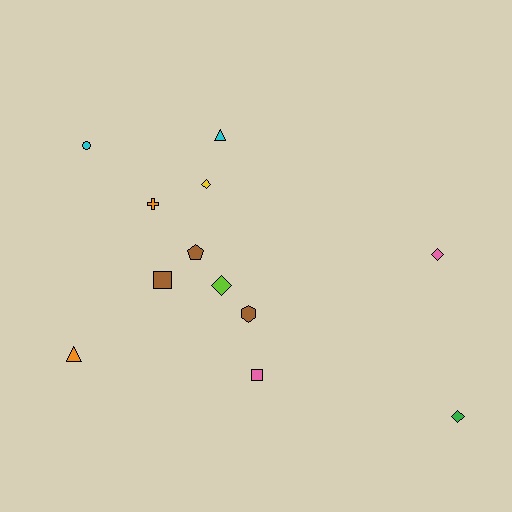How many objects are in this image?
There are 12 objects.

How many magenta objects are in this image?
There are no magenta objects.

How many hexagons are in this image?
There is 1 hexagon.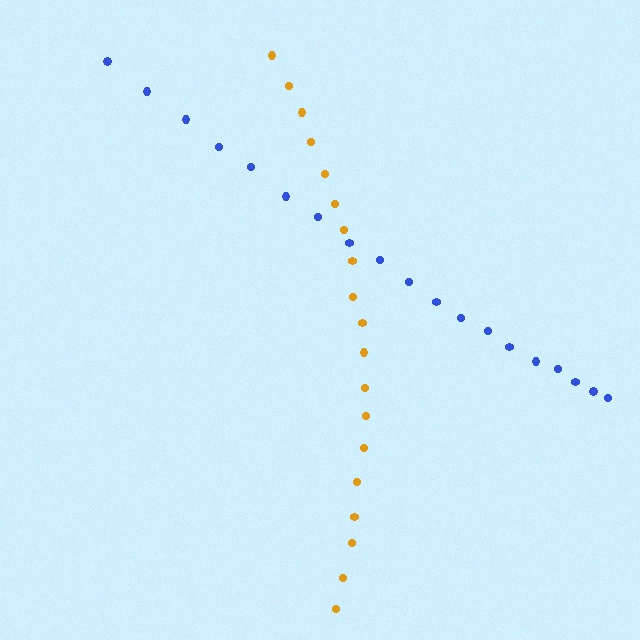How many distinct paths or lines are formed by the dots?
There are 2 distinct paths.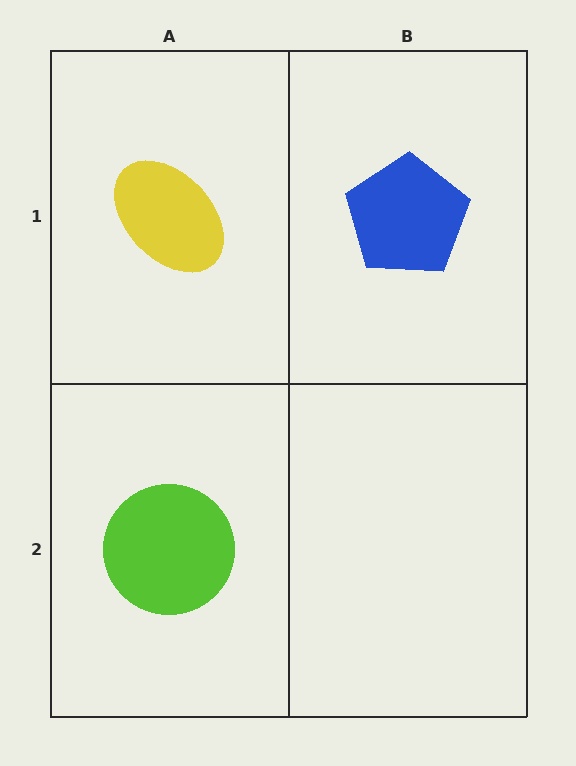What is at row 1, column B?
A blue pentagon.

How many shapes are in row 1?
2 shapes.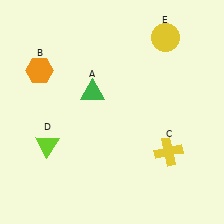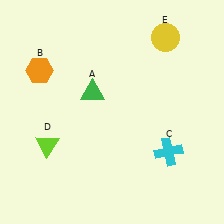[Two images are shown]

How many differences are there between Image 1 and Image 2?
There is 1 difference between the two images.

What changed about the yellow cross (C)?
In Image 1, C is yellow. In Image 2, it changed to cyan.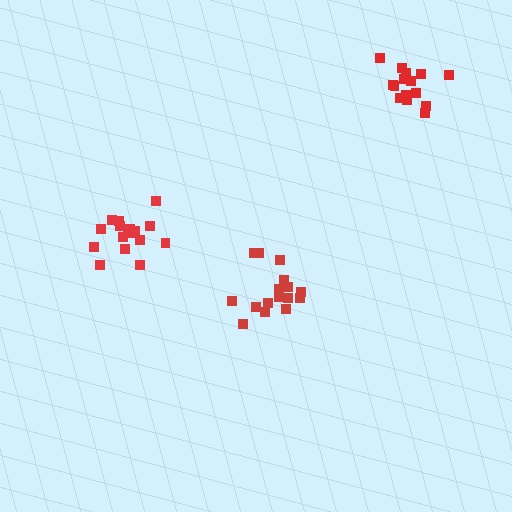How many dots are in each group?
Group 1: 17 dots, Group 2: 16 dots, Group 3: 15 dots (48 total).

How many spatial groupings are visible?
There are 3 spatial groupings.